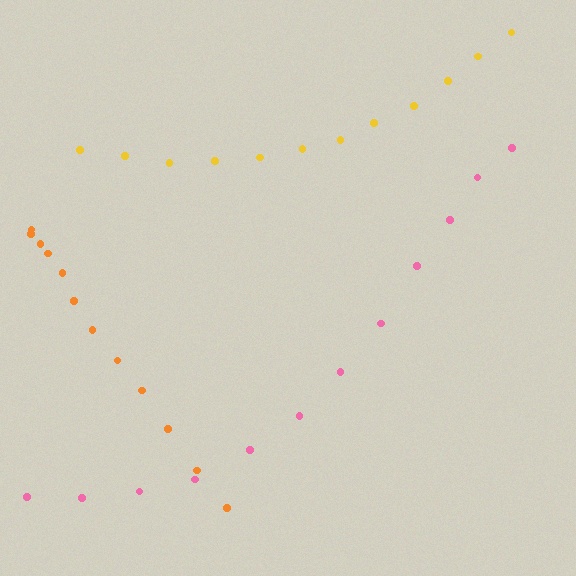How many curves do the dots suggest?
There are 3 distinct paths.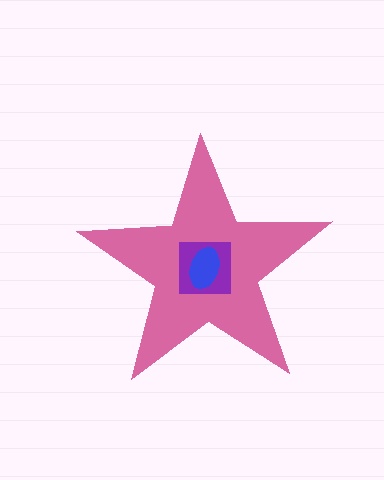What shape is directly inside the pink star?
The purple square.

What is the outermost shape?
The pink star.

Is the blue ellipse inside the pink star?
Yes.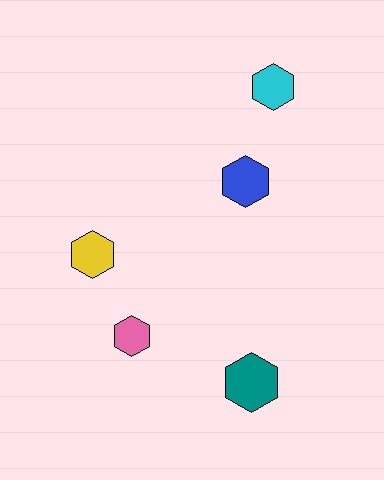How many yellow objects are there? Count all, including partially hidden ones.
There is 1 yellow object.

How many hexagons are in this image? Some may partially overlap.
There are 5 hexagons.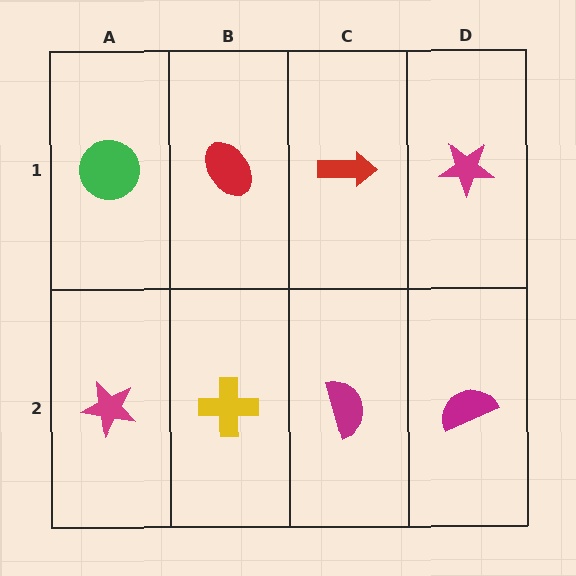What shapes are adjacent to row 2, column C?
A red arrow (row 1, column C), a yellow cross (row 2, column B), a magenta semicircle (row 2, column D).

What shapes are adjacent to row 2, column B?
A red ellipse (row 1, column B), a magenta star (row 2, column A), a magenta semicircle (row 2, column C).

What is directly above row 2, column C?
A red arrow.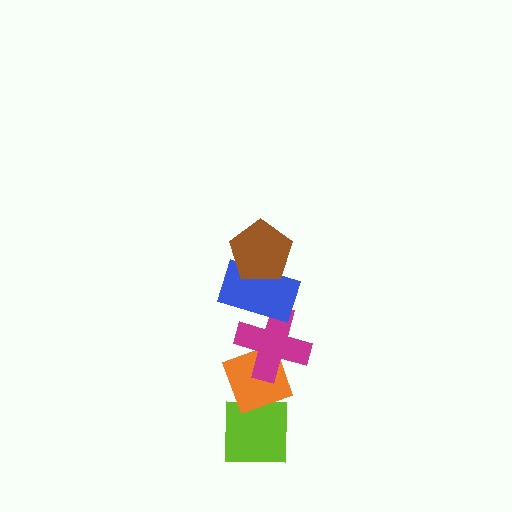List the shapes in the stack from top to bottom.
From top to bottom: the brown pentagon, the blue rectangle, the magenta cross, the orange diamond, the lime square.